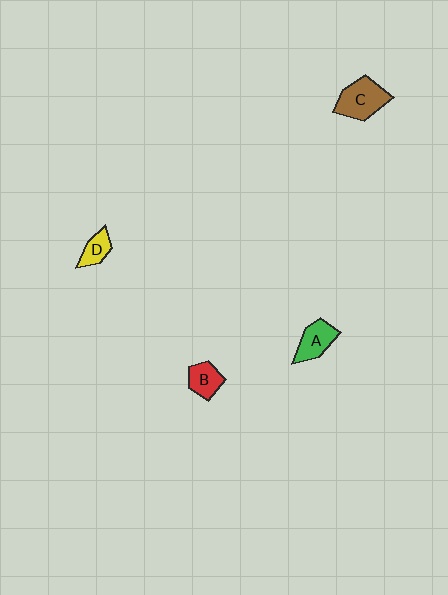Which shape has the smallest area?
Shape D (yellow).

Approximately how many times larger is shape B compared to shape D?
Approximately 1.2 times.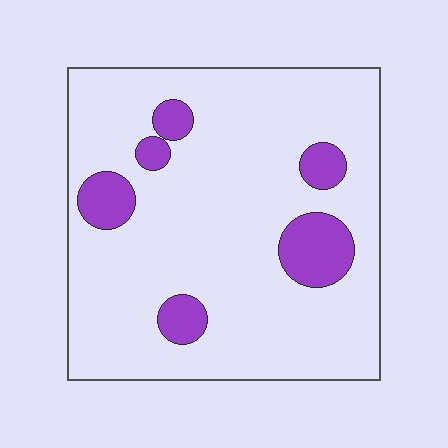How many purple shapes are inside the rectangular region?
6.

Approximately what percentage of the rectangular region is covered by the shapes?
Approximately 15%.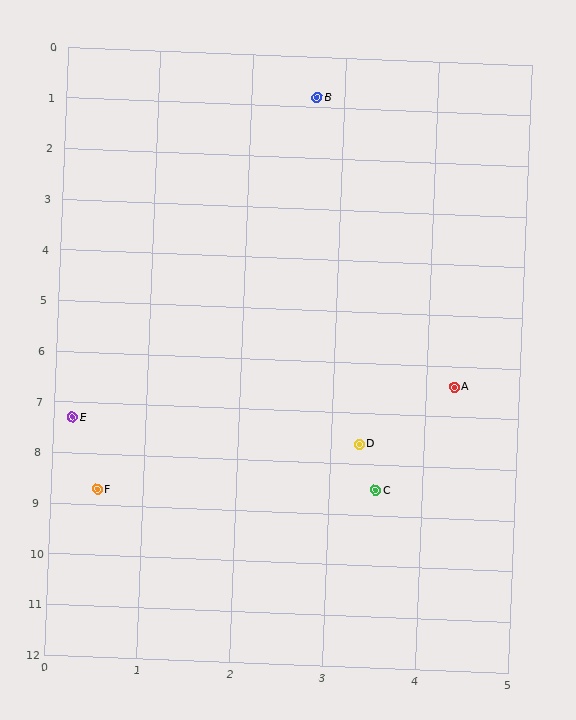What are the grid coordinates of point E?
Point E is at approximately (0.2, 7.3).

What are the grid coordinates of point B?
Point B is at approximately (2.7, 0.8).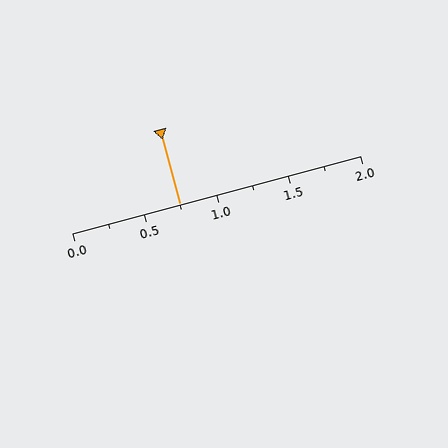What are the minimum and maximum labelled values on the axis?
The axis runs from 0.0 to 2.0.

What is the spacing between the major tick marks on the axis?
The major ticks are spaced 0.5 apart.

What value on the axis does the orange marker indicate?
The marker indicates approximately 0.75.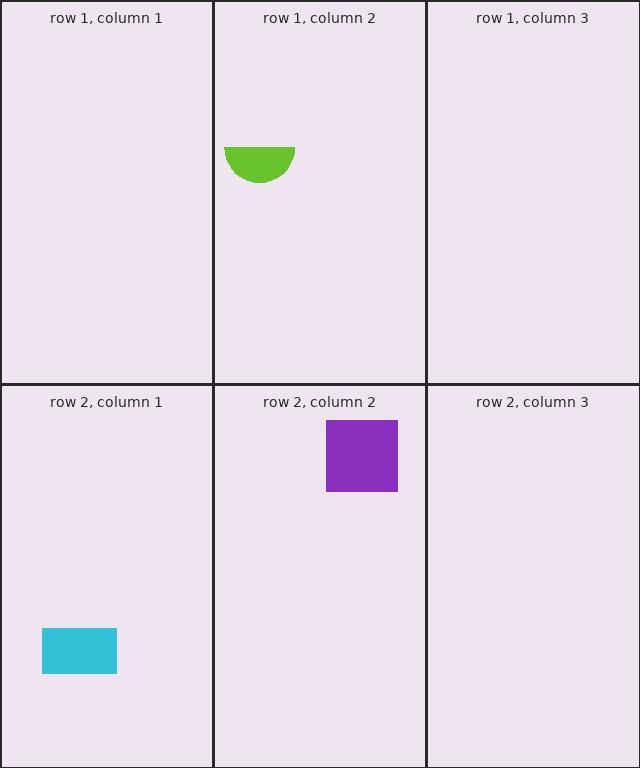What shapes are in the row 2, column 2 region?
The purple square.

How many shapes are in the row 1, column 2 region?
1.